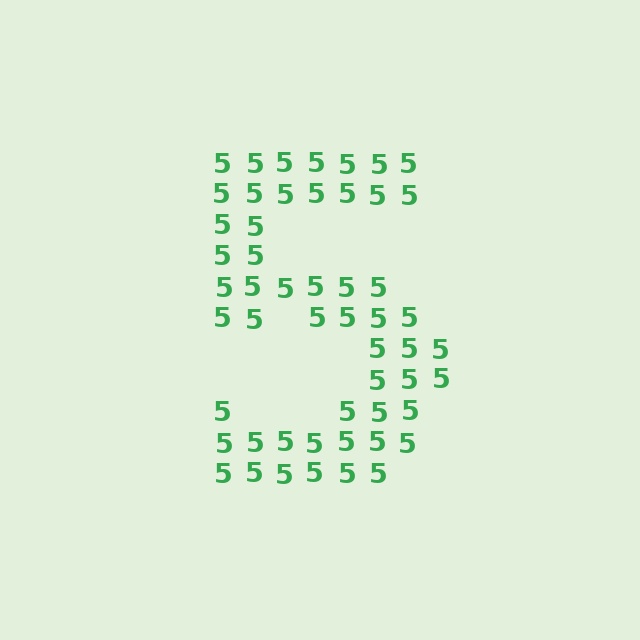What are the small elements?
The small elements are digit 5's.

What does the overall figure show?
The overall figure shows the digit 5.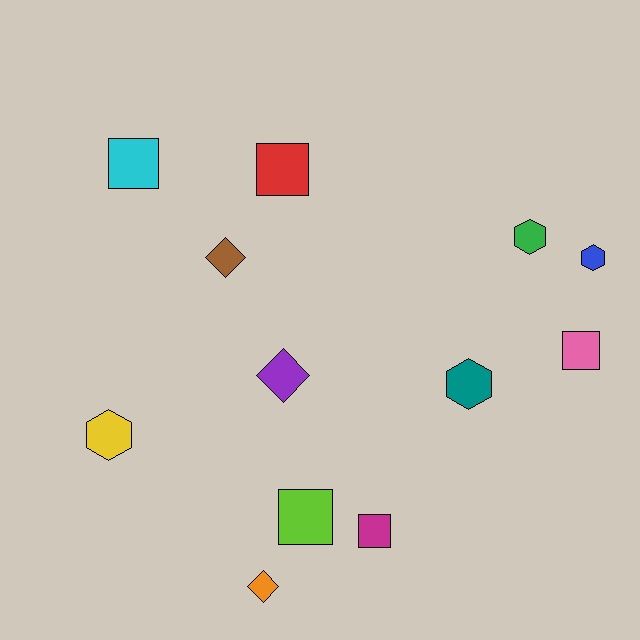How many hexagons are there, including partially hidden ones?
There are 4 hexagons.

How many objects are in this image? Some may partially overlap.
There are 12 objects.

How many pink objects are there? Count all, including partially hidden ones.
There is 1 pink object.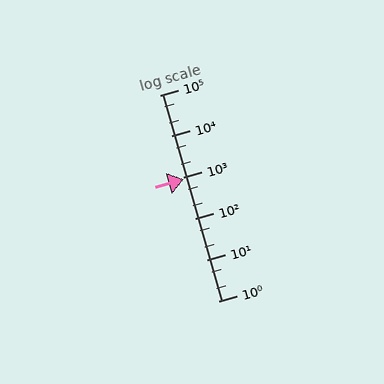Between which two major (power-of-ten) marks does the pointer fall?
The pointer is between 100 and 1000.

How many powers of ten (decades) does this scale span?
The scale spans 5 decades, from 1 to 100000.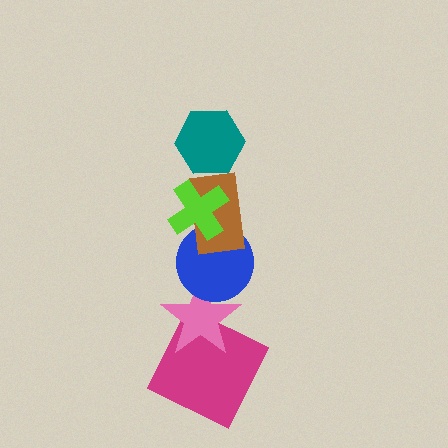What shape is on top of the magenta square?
The pink star is on top of the magenta square.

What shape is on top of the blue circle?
The brown rectangle is on top of the blue circle.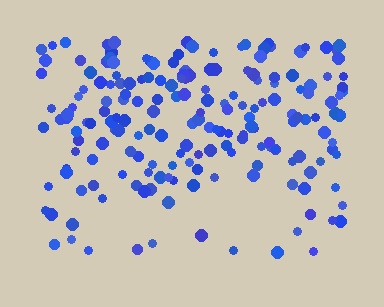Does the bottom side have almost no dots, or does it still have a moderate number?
Still a moderate number, just noticeably fewer than the top.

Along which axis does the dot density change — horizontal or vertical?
Vertical.